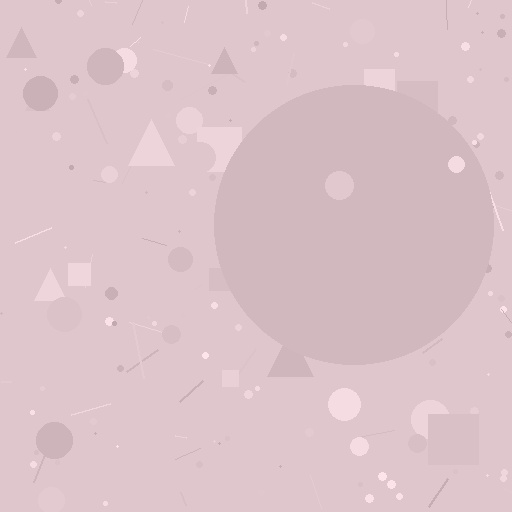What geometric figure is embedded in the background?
A circle is embedded in the background.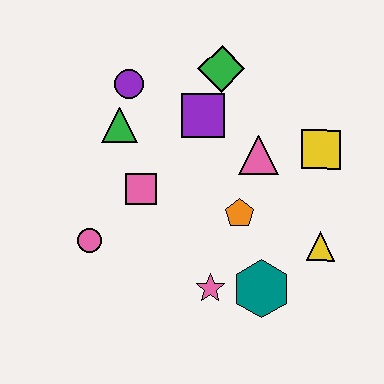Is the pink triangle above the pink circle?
Yes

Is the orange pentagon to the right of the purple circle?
Yes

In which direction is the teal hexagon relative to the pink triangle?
The teal hexagon is below the pink triangle.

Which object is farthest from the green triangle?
The yellow triangle is farthest from the green triangle.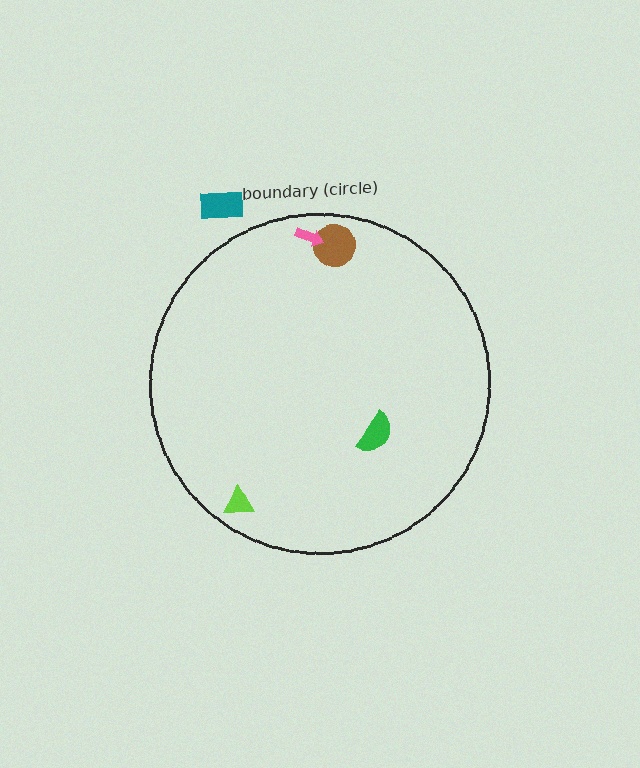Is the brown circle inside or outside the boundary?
Inside.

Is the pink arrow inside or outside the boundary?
Inside.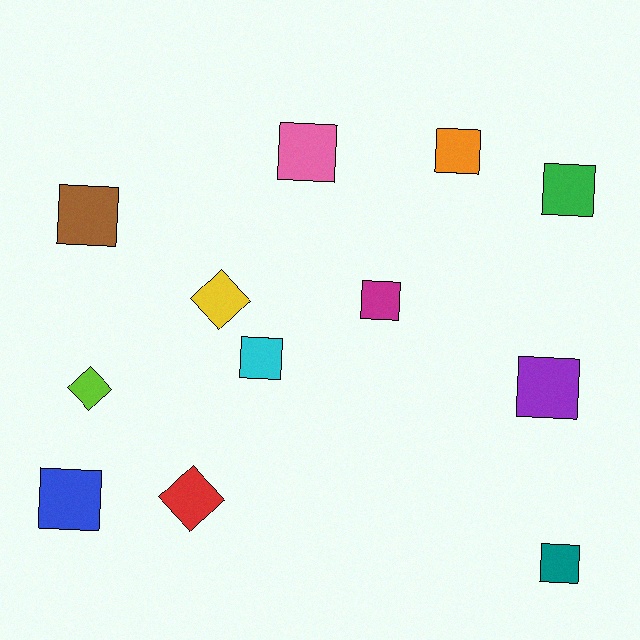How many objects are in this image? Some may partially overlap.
There are 12 objects.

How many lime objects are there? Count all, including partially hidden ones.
There is 1 lime object.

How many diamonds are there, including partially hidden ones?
There are 3 diamonds.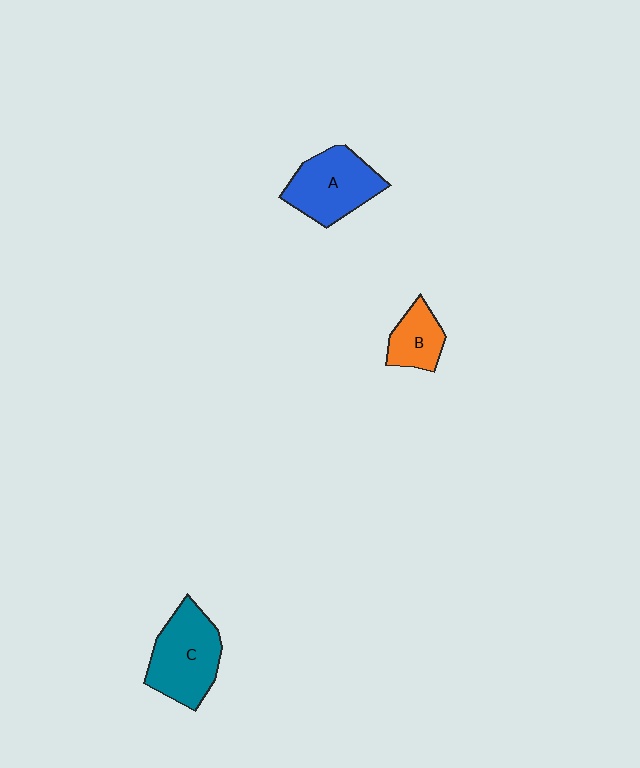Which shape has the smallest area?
Shape B (orange).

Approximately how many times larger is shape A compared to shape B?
Approximately 1.8 times.